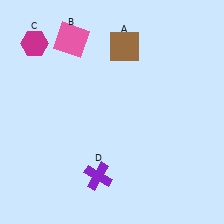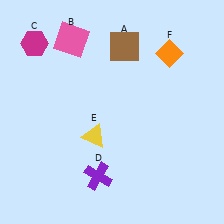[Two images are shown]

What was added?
A yellow triangle (E), an orange diamond (F) were added in Image 2.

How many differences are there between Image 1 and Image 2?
There are 2 differences between the two images.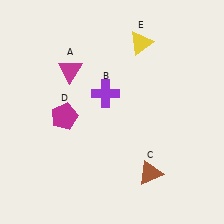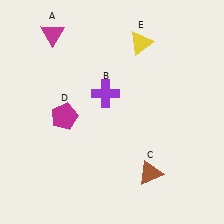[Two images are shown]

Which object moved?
The magenta triangle (A) moved up.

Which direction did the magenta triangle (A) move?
The magenta triangle (A) moved up.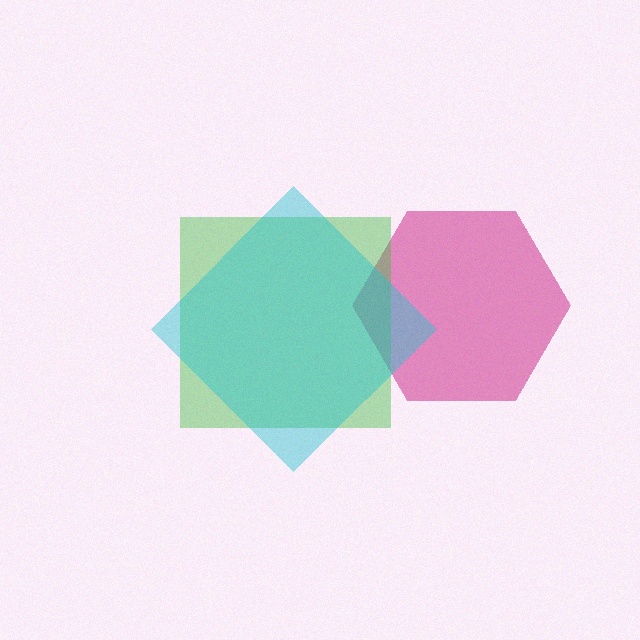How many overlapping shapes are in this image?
There are 3 overlapping shapes in the image.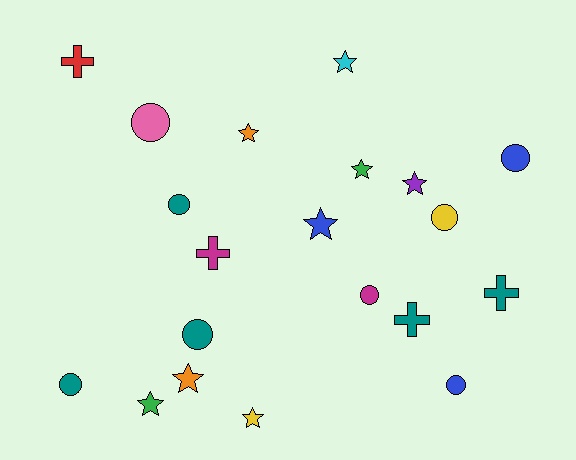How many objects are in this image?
There are 20 objects.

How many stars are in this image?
There are 8 stars.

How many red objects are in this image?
There is 1 red object.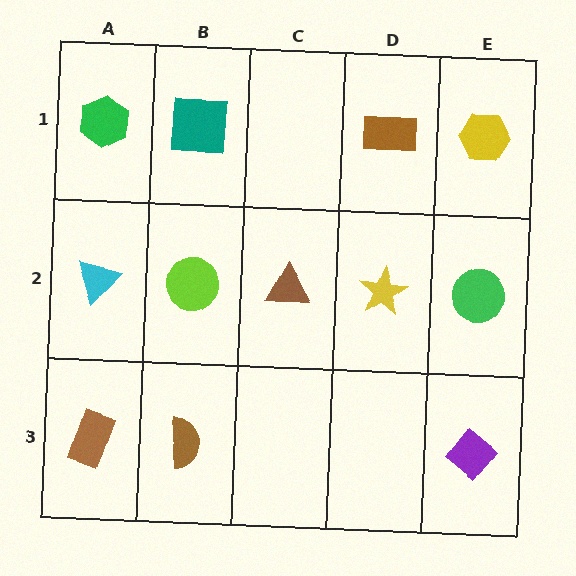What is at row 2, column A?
A cyan triangle.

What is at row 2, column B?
A lime circle.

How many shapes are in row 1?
4 shapes.